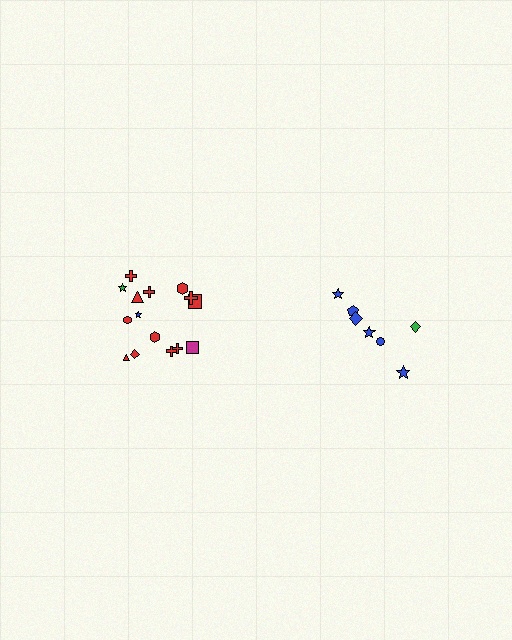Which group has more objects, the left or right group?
The left group.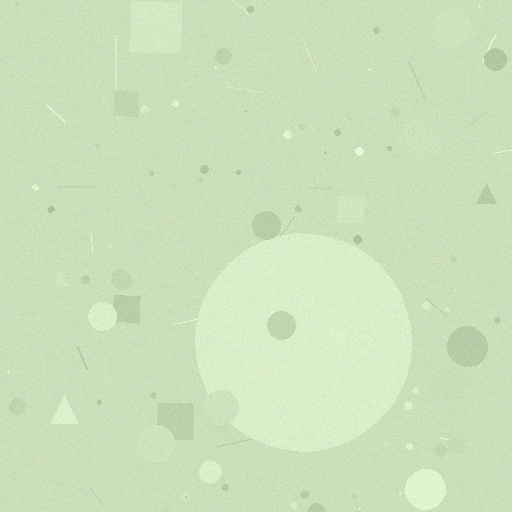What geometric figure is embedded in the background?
A circle is embedded in the background.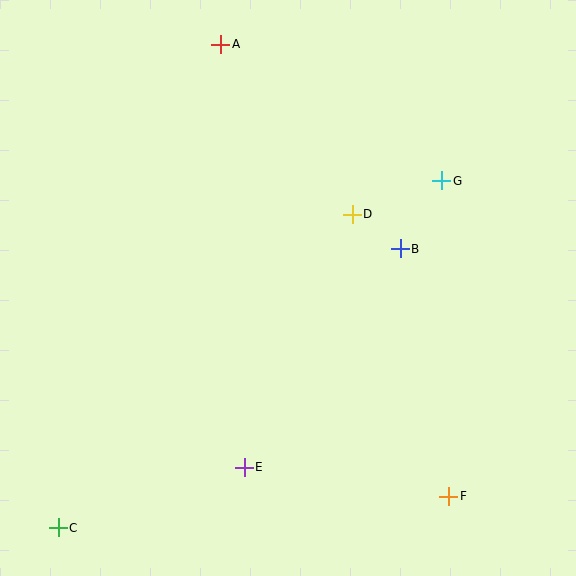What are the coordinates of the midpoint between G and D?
The midpoint between G and D is at (397, 198).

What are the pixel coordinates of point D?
Point D is at (352, 214).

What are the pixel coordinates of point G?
Point G is at (442, 181).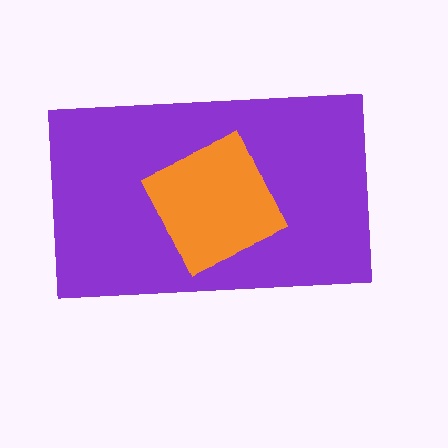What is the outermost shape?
The purple rectangle.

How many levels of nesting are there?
2.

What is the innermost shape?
The orange diamond.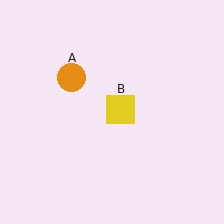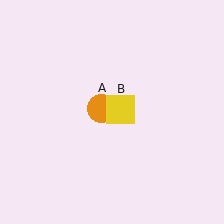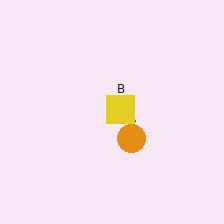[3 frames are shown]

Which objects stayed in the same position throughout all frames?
Yellow square (object B) remained stationary.